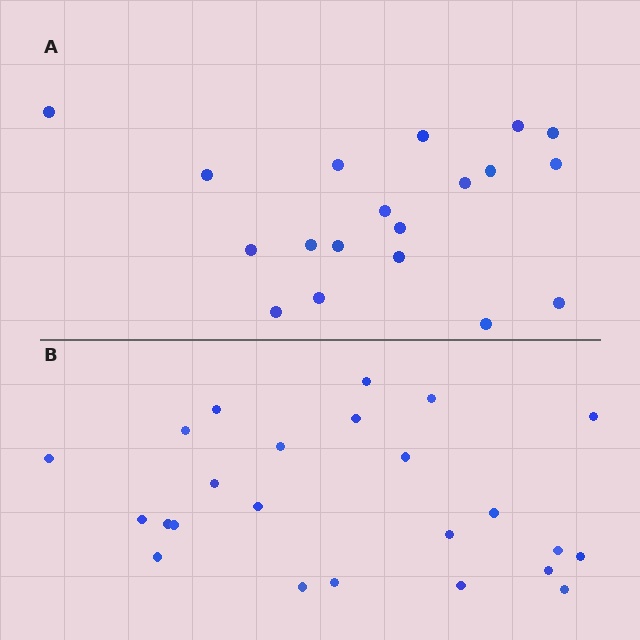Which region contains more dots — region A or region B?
Region B (the bottom region) has more dots.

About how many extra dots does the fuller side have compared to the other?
Region B has about 5 more dots than region A.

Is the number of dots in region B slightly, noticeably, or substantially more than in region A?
Region B has noticeably more, but not dramatically so. The ratio is roughly 1.3 to 1.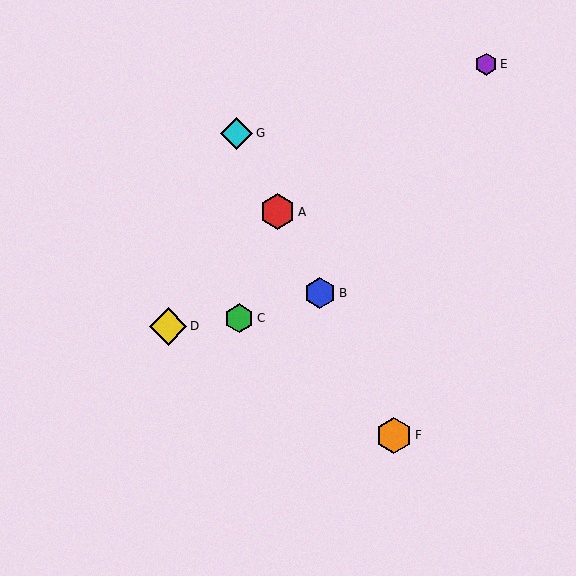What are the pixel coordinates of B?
Object B is at (320, 293).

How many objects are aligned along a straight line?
4 objects (A, B, F, G) are aligned along a straight line.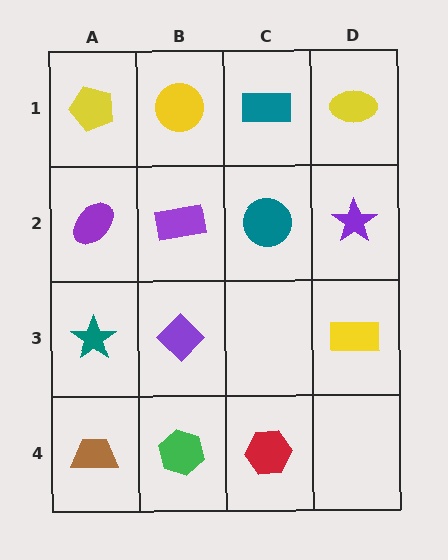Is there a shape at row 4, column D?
No, that cell is empty.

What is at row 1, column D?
A yellow ellipse.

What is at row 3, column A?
A teal star.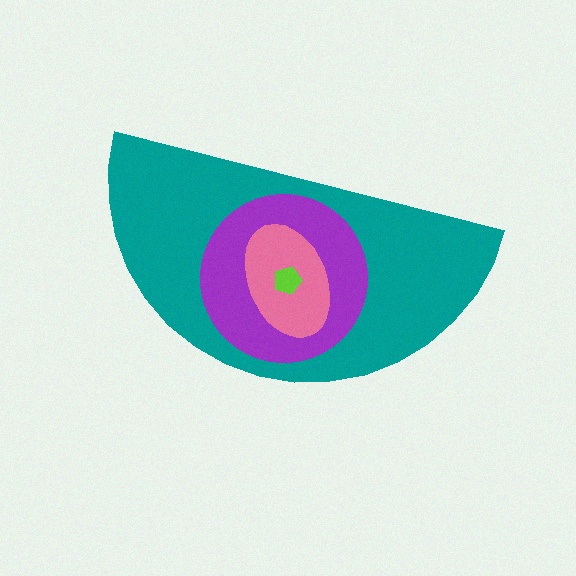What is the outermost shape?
The teal semicircle.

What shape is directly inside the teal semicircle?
The purple circle.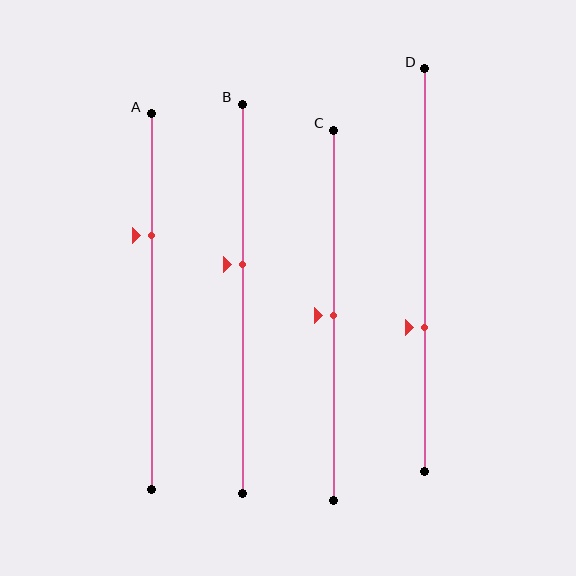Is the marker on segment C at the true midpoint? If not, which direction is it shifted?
Yes, the marker on segment C is at the true midpoint.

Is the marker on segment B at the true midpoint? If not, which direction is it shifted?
No, the marker on segment B is shifted upward by about 9% of the segment length.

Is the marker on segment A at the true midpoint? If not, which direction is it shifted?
No, the marker on segment A is shifted upward by about 18% of the segment length.